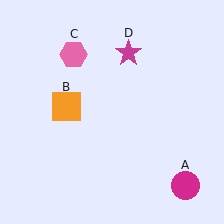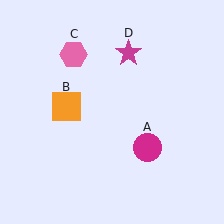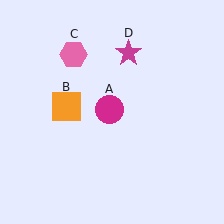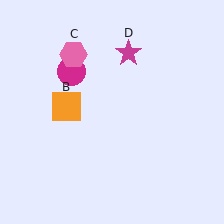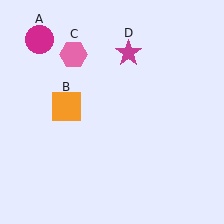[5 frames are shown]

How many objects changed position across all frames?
1 object changed position: magenta circle (object A).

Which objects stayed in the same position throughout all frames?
Orange square (object B) and pink hexagon (object C) and magenta star (object D) remained stationary.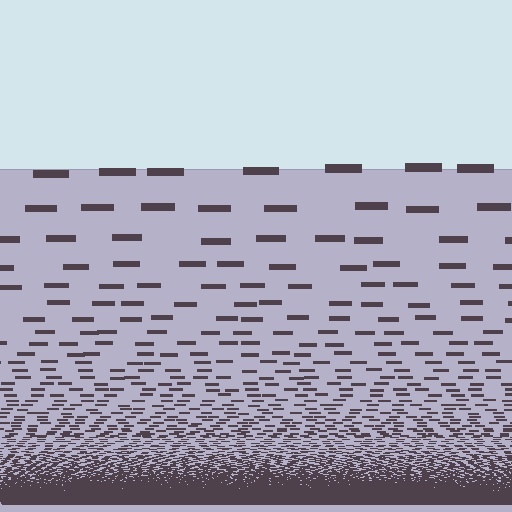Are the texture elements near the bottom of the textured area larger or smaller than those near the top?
Smaller. The gradient is inverted — elements near the bottom are smaller and denser.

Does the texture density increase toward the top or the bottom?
Density increases toward the bottom.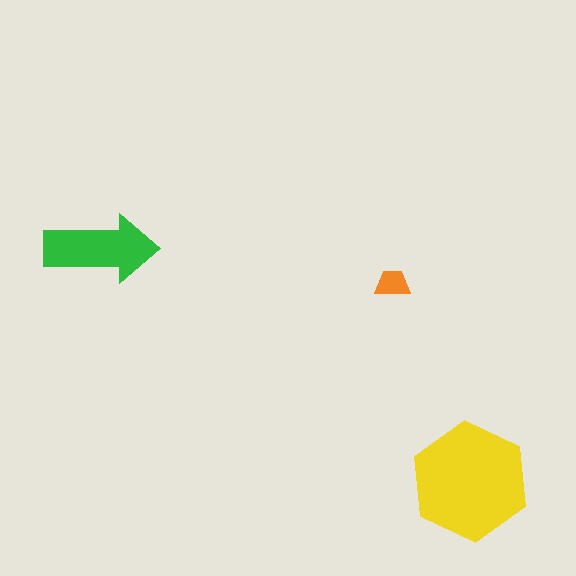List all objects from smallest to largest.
The orange trapezoid, the green arrow, the yellow hexagon.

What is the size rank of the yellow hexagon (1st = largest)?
1st.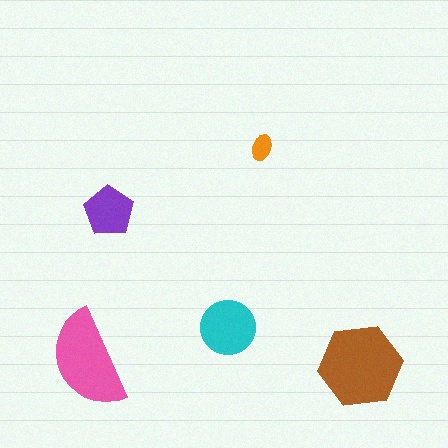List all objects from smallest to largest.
The orange ellipse, the purple pentagon, the cyan circle, the pink semicircle, the brown hexagon.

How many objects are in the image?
There are 5 objects in the image.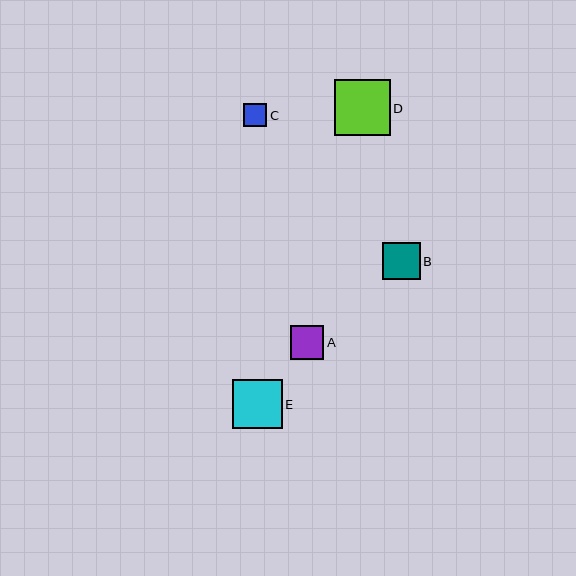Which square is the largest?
Square D is the largest with a size of approximately 56 pixels.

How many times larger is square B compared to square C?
Square B is approximately 1.6 times the size of square C.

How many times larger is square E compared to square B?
Square E is approximately 1.3 times the size of square B.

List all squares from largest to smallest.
From largest to smallest: D, E, B, A, C.